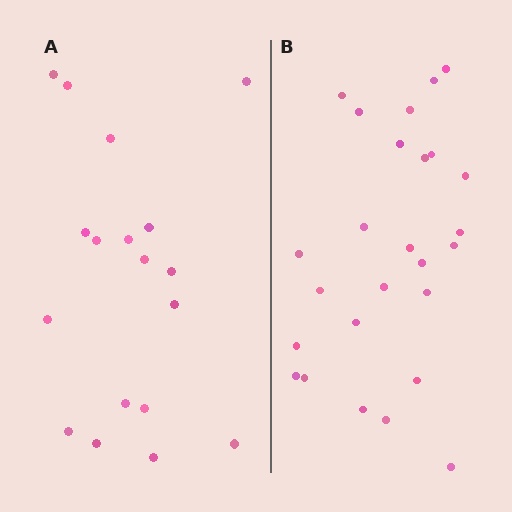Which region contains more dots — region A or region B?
Region B (the right region) has more dots.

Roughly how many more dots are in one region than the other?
Region B has roughly 8 or so more dots than region A.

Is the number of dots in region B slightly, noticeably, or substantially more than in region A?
Region B has noticeably more, but not dramatically so. The ratio is roughly 1.4 to 1.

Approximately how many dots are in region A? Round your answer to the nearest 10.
About 20 dots. (The exact count is 18, which rounds to 20.)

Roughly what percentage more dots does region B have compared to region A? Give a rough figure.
About 45% more.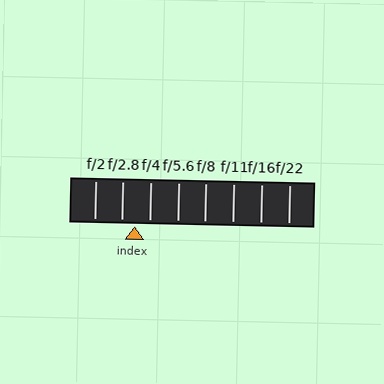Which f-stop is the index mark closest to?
The index mark is closest to f/2.8.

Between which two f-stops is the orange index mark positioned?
The index mark is between f/2.8 and f/4.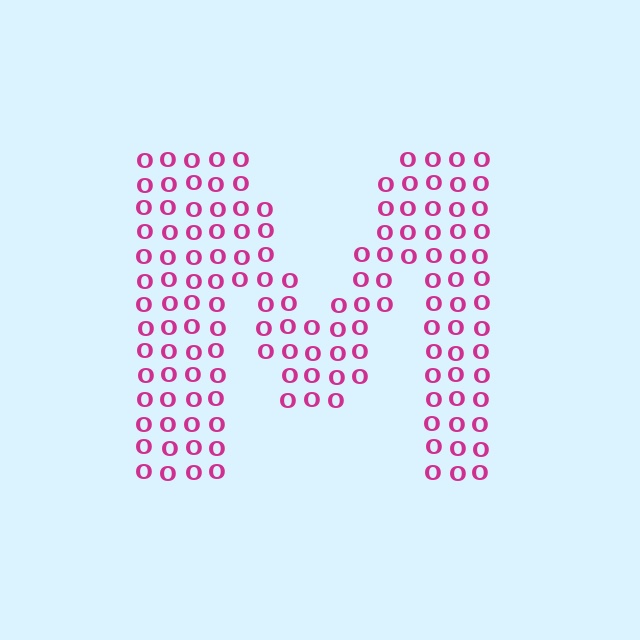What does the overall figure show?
The overall figure shows the letter M.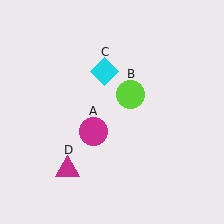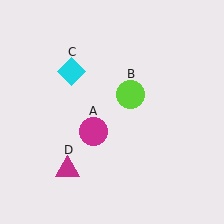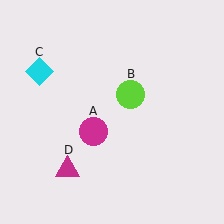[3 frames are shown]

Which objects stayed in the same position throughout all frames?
Magenta circle (object A) and lime circle (object B) and magenta triangle (object D) remained stationary.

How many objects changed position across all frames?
1 object changed position: cyan diamond (object C).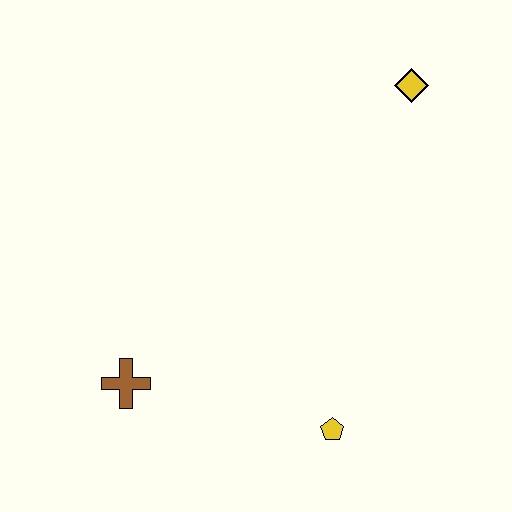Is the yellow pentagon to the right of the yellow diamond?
No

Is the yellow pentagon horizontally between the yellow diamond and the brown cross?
Yes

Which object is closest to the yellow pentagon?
The brown cross is closest to the yellow pentagon.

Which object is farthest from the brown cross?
The yellow diamond is farthest from the brown cross.